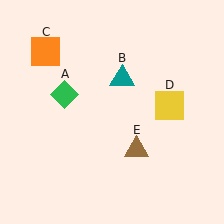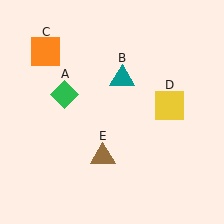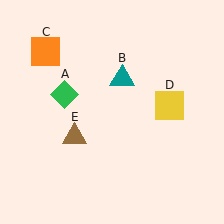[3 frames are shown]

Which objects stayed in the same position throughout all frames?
Green diamond (object A) and teal triangle (object B) and orange square (object C) and yellow square (object D) remained stationary.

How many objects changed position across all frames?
1 object changed position: brown triangle (object E).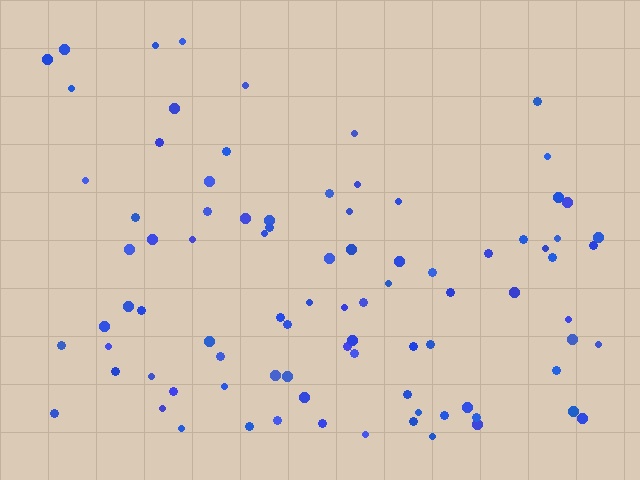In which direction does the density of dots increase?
From top to bottom, with the bottom side densest.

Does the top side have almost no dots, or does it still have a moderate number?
Still a moderate number, just noticeably fewer than the bottom.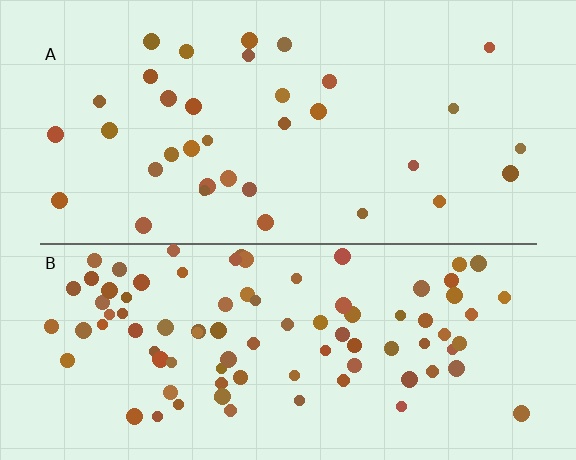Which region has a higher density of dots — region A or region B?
B (the bottom).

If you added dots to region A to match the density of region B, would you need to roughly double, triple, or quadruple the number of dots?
Approximately triple.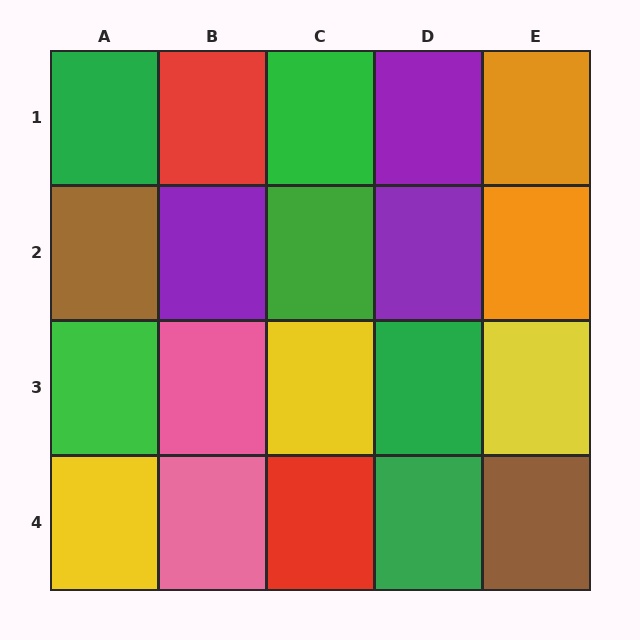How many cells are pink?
2 cells are pink.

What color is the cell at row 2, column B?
Purple.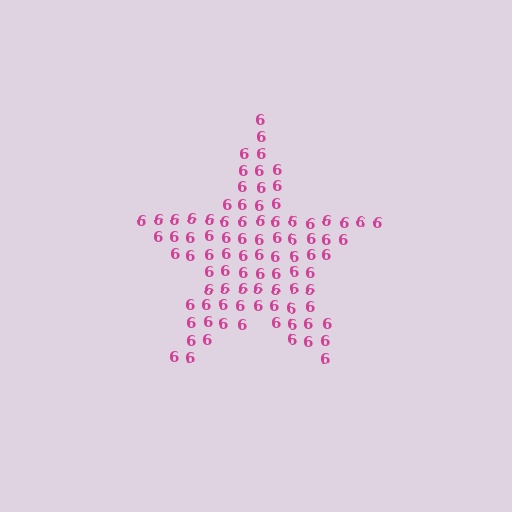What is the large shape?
The large shape is a star.